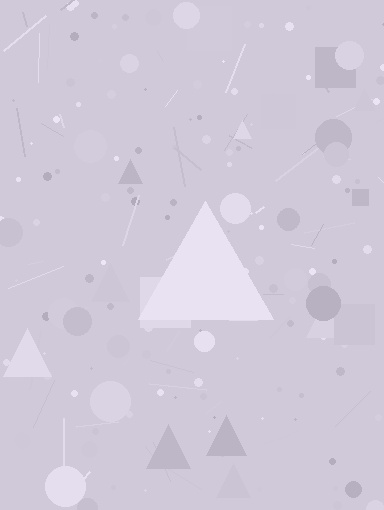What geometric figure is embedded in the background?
A triangle is embedded in the background.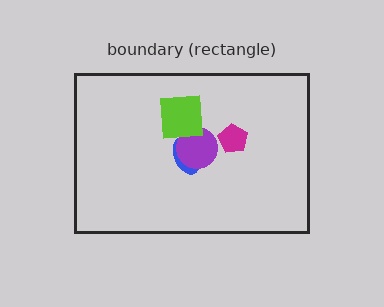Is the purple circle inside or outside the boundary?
Inside.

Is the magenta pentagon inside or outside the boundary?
Inside.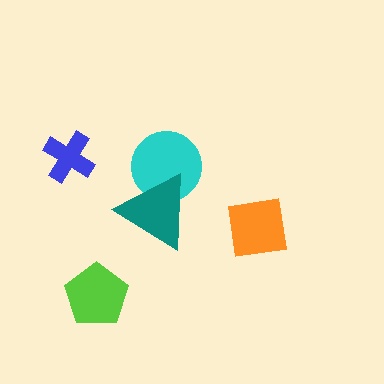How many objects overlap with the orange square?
0 objects overlap with the orange square.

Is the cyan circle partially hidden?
Yes, it is partially covered by another shape.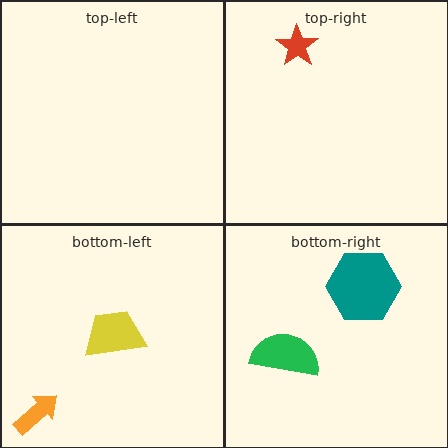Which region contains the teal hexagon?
The bottom-right region.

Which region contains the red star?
The top-right region.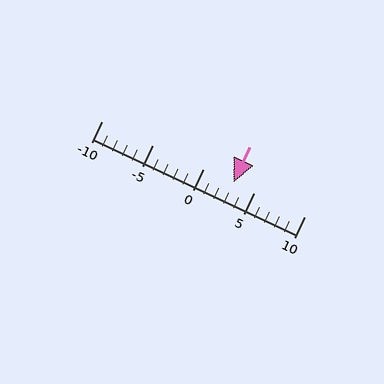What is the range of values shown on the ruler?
The ruler shows values from -10 to 10.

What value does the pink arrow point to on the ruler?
The pink arrow points to approximately 3.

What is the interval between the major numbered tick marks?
The major tick marks are spaced 5 units apart.